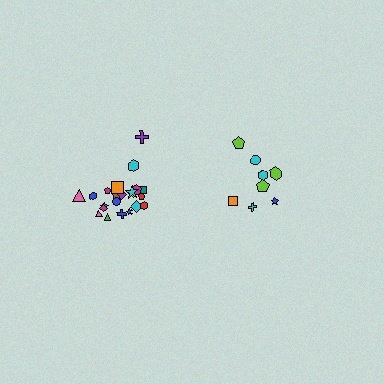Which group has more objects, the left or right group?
The left group.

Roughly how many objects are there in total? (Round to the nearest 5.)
Roughly 30 objects in total.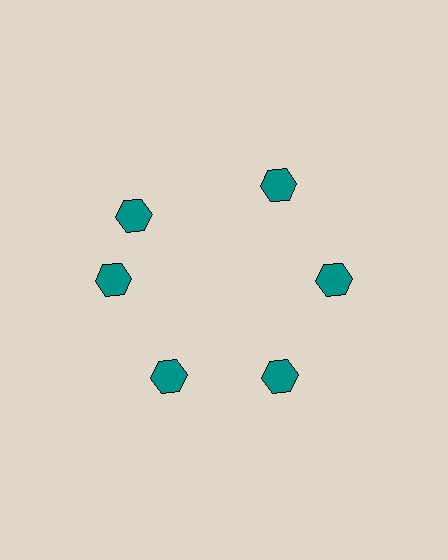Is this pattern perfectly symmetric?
No. The 6 teal hexagons are arranged in a ring, but one element near the 11 o'clock position is rotated out of alignment along the ring, breaking the 6-fold rotational symmetry.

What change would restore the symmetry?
The symmetry would be restored by rotating it back into even spacing with its neighbors so that all 6 hexagons sit at equal angles and equal distance from the center.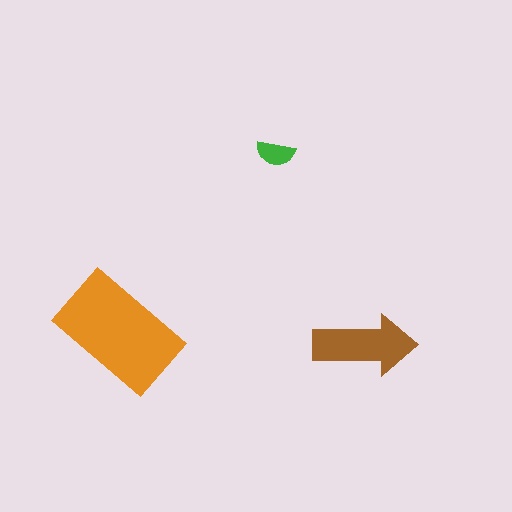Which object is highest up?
The green semicircle is topmost.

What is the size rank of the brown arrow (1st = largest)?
2nd.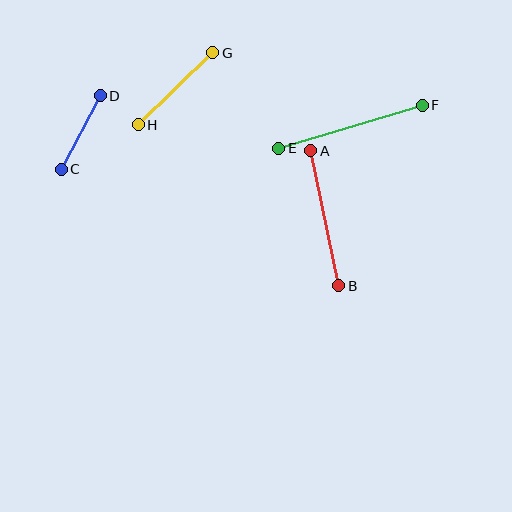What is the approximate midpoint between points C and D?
The midpoint is at approximately (81, 133) pixels.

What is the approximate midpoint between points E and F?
The midpoint is at approximately (350, 127) pixels.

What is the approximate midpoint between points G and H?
The midpoint is at approximately (176, 89) pixels.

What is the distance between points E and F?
The distance is approximately 150 pixels.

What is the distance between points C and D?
The distance is approximately 83 pixels.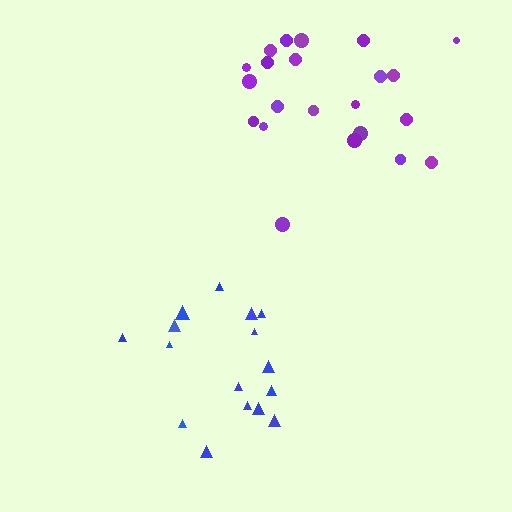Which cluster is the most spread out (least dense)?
Blue.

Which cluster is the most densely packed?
Purple.